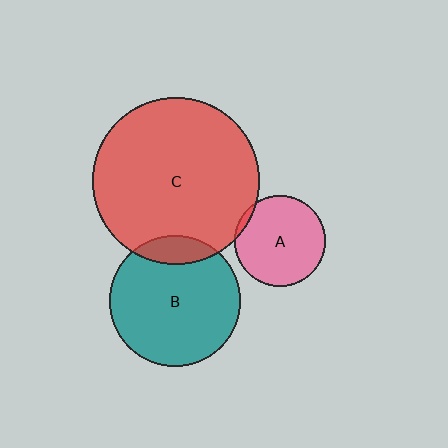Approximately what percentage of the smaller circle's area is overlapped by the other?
Approximately 15%.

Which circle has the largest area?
Circle C (red).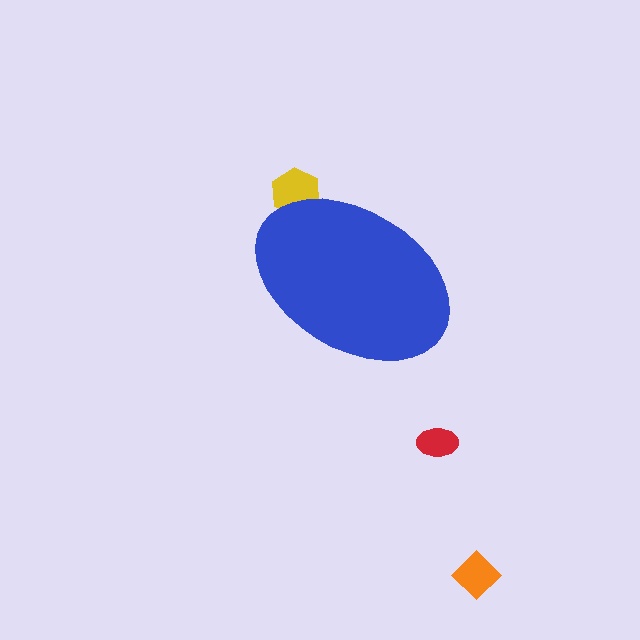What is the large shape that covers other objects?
A blue ellipse.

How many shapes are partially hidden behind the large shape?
1 shape is partially hidden.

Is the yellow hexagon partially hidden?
Yes, the yellow hexagon is partially hidden behind the blue ellipse.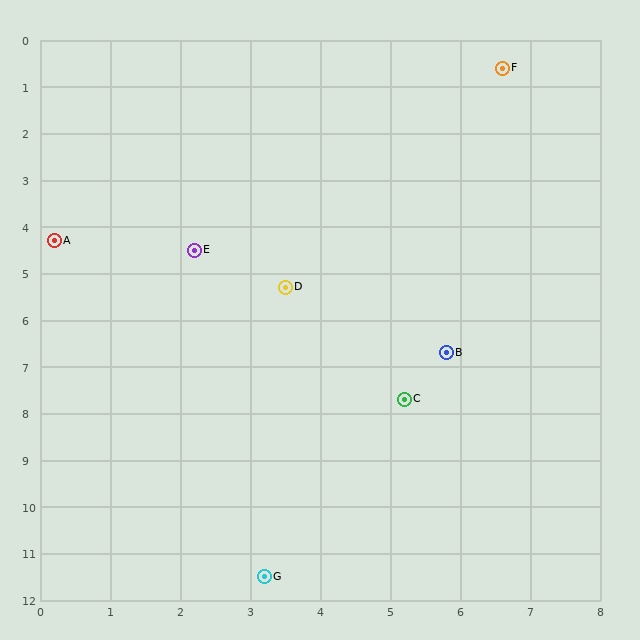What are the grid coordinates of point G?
Point G is at approximately (3.2, 11.5).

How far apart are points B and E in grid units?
Points B and E are about 4.2 grid units apart.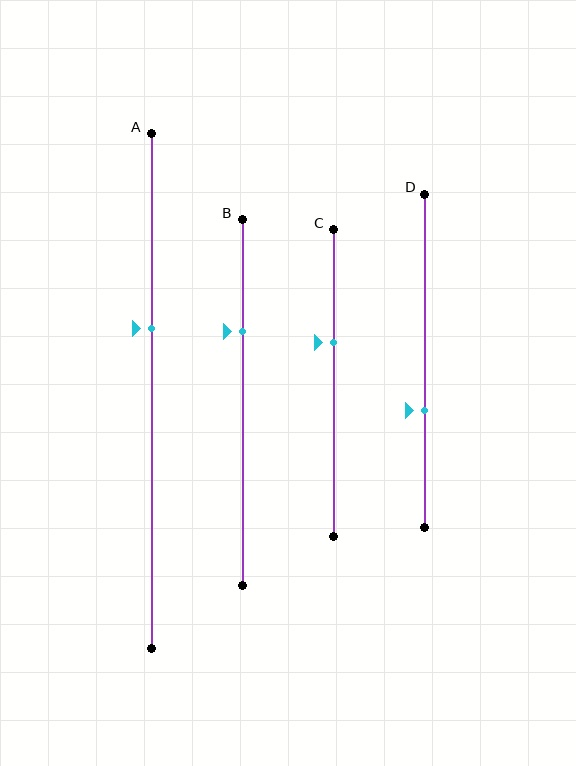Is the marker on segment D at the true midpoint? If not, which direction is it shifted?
No, the marker on segment D is shifted downward by about 15% of the segment length.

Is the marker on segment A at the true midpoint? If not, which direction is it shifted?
No, the marker on segment A is shifted upward by about 12% of the segment length.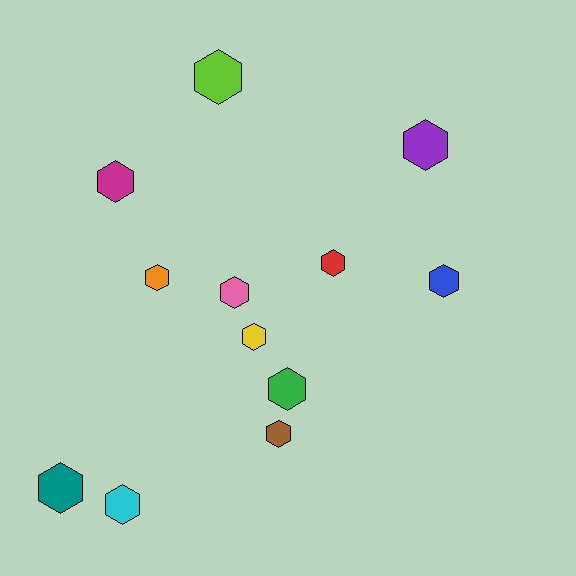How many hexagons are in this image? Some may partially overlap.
There are 12 hexagons.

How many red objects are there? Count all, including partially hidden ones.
There is 1 red object.